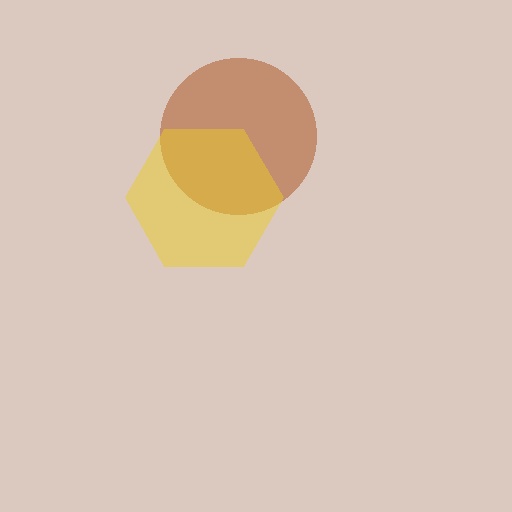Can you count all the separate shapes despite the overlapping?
Yes, there are 2 separate shapes.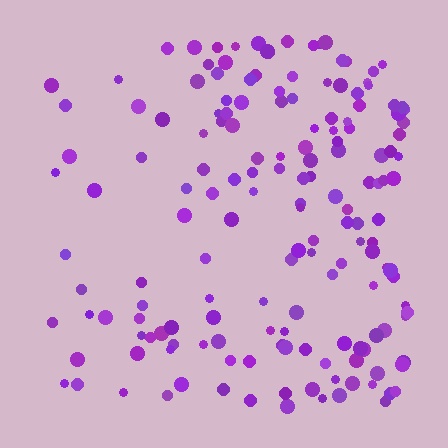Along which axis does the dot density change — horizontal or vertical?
Horizontal.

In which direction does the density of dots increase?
From left to right, with the right side densest.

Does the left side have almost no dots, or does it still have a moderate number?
Still a moderate number, just noticeably fewer than the right.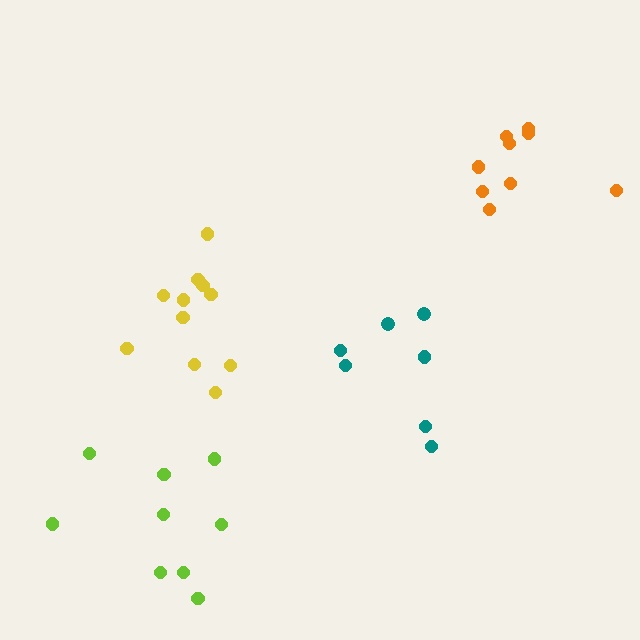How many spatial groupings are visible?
There are 4 spatial groupings.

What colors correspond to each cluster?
The clusters are colored: teal, yellow, orange, lime.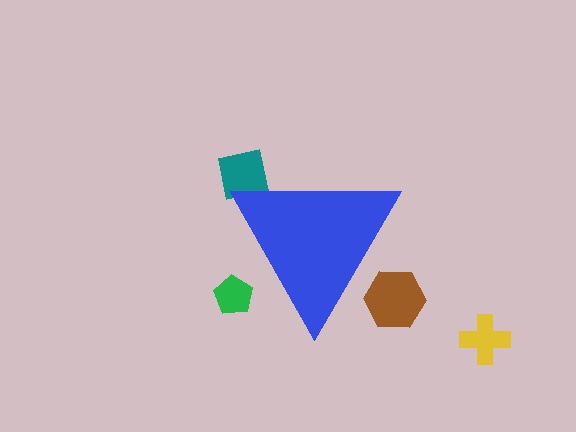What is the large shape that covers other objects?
A blue triangle.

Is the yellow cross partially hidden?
No, the yellow cross is fully visible.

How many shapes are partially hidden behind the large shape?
3 shapes are partially hidden.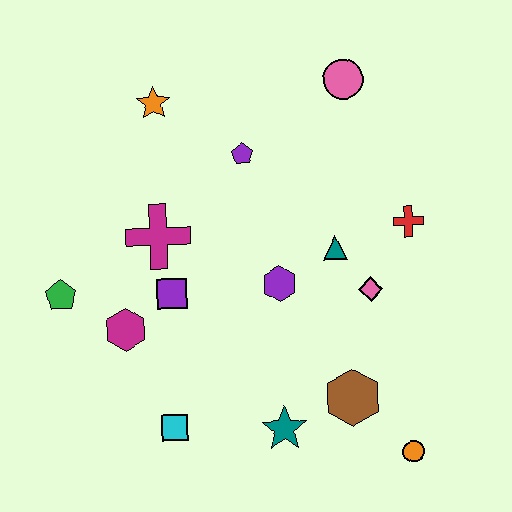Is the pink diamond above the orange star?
No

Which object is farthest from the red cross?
The green pentagon is farthest from the red cross.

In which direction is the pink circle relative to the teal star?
The pink circle is above the teal star.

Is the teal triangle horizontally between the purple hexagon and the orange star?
No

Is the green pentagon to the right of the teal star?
No